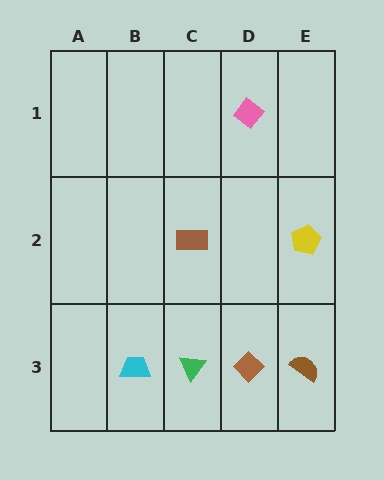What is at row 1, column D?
A pink diamond.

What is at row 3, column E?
A brown semicircle.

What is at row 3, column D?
A brown diamond.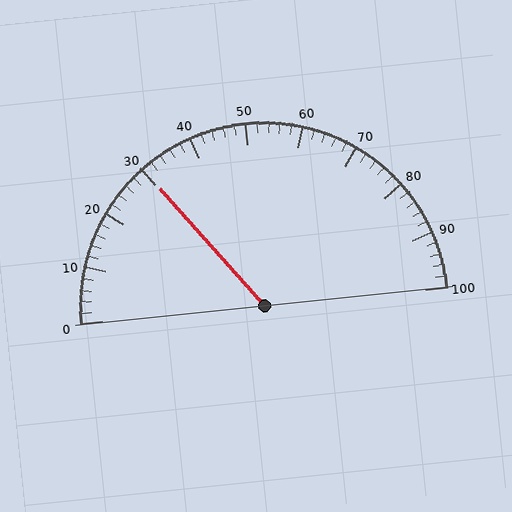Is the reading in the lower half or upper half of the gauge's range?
The reading is in the lower half of the range (0 to 100).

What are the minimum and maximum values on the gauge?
The gauge ranges from 0 to 100.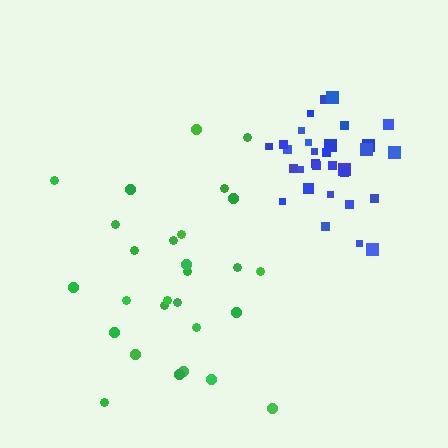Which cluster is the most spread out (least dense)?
Green.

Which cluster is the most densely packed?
Blue.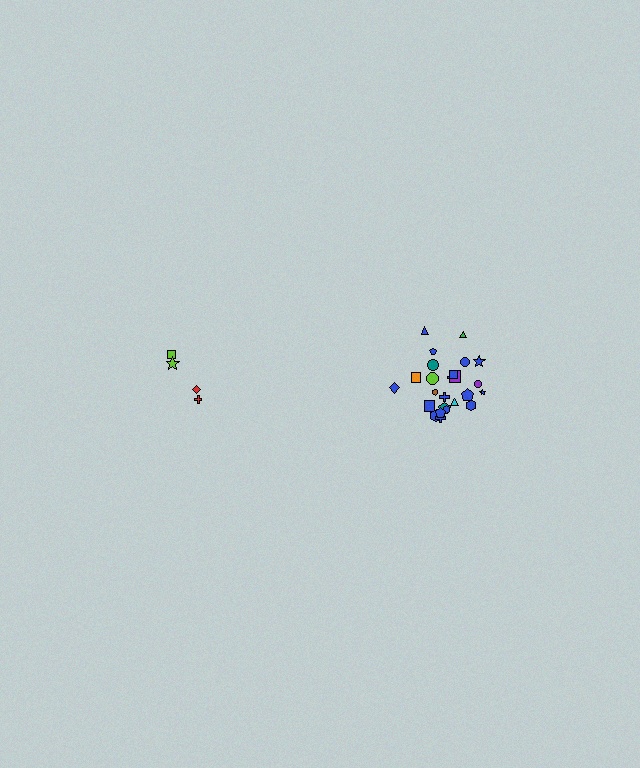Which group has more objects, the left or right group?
The right group.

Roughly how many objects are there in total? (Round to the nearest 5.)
Roughly 30 objects in total.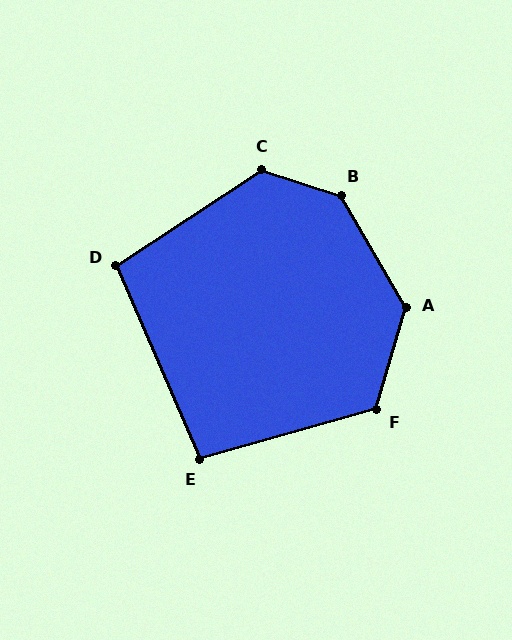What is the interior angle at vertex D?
Approximately 100 degrees (obtuse).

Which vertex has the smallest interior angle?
E, at approximately 98 degrees.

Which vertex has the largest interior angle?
B, at approximately 138 degrees.